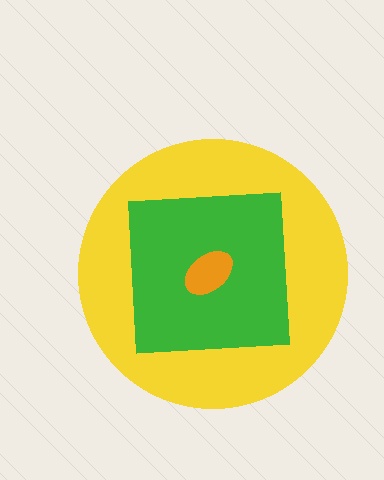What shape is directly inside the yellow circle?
The green square.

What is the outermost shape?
The yellow circle.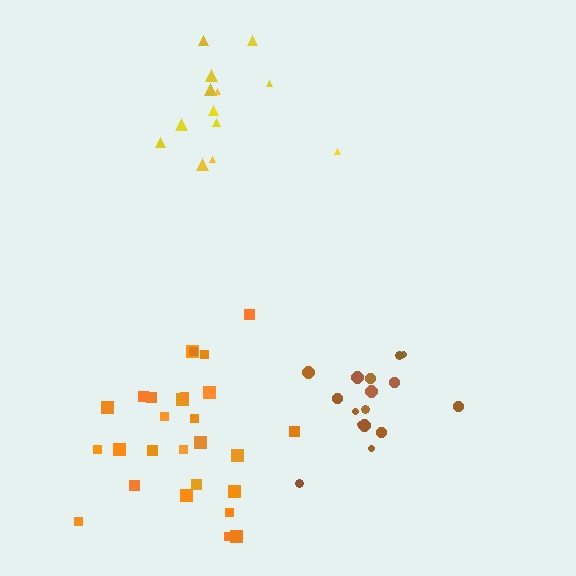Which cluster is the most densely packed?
Brown.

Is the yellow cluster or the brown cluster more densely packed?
Brown.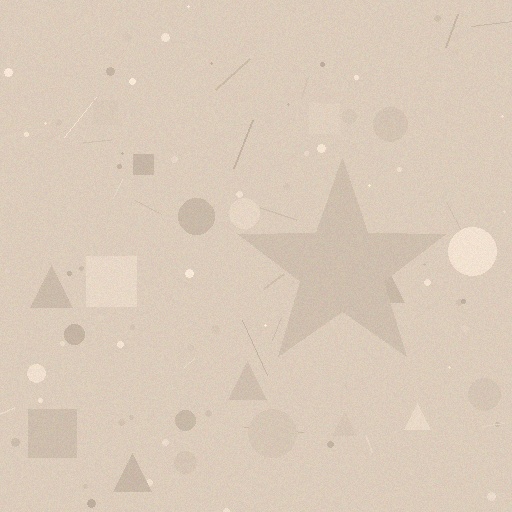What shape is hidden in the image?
A star is hidden in the image.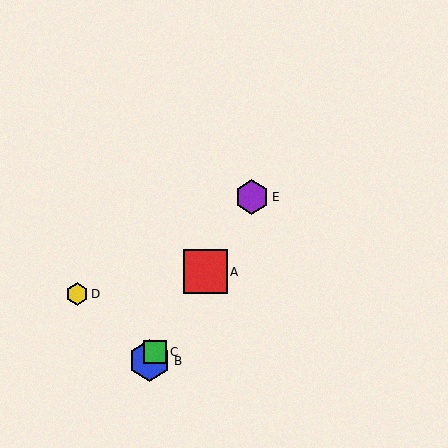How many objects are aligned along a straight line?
4 objects (A, B, C, E) are aligned along a straight line.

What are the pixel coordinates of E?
Object E is at (252, 197).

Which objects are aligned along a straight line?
Objects A, B, C, E are aligned along a straight line.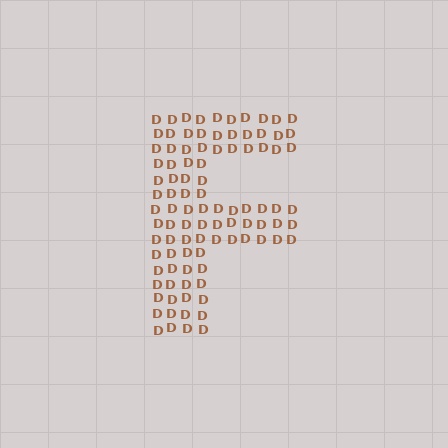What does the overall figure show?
The overall figure shows the letter F.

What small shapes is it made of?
It is made of small letter D's.